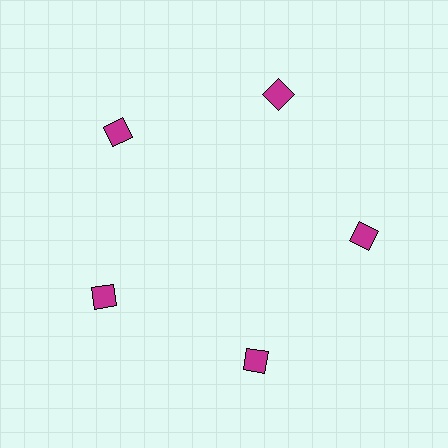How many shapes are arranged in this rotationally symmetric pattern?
There are 5 shapes, arranged in 5 groups of 1.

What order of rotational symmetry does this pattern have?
This pattern has 5-fold rotational symmetry.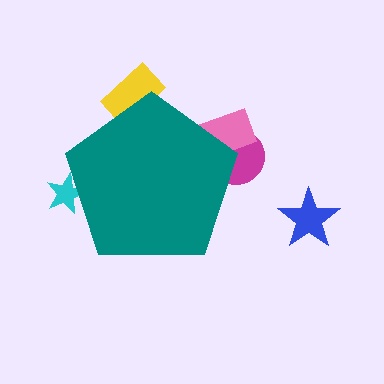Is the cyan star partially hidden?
Yes, the cyan star is partially hidden behind the teal pentagon.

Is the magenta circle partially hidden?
Yes, the magenta circle is partially hidden behind the teal pentagon.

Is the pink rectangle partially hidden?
Yes, the pink rectangle is partially hidden behind the teal pentagon.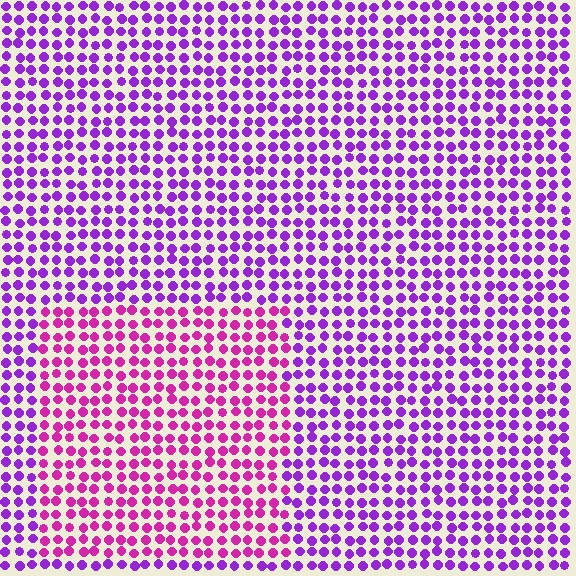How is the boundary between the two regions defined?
The boundary is defined purely by a slight shift in hue (about 35 degrees). Spacing, size, and orientation are identical on both sides.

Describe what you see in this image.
The image is filled with small purple elements in a uniform arrangement. A rectangle-shaped region is visible where the elements are tinted to a slightly different hue, forming a subtle color boundary.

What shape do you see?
I see a rectangle.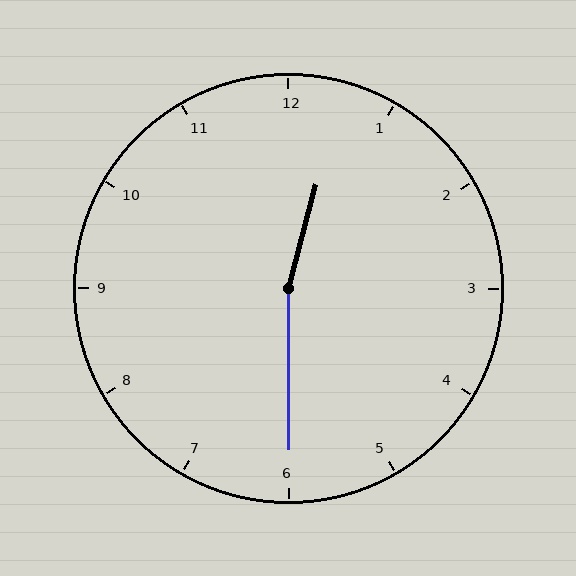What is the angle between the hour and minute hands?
Approximately 165 degrees.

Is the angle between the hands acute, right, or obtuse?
It is obtuse.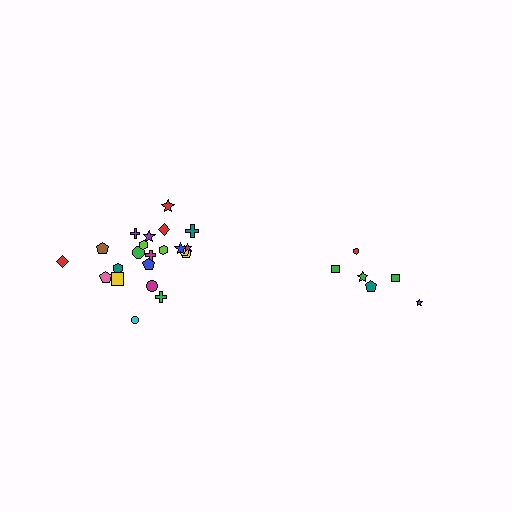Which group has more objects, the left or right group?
The left group.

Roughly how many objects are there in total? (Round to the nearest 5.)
Roughly 30 objects in total.